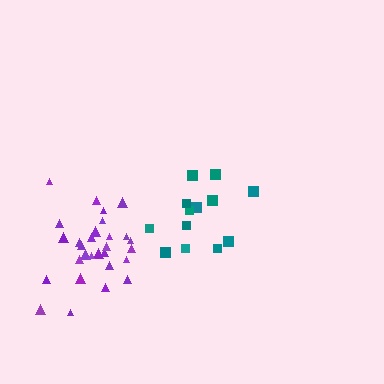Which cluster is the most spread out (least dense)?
Teal.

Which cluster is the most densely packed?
Purple.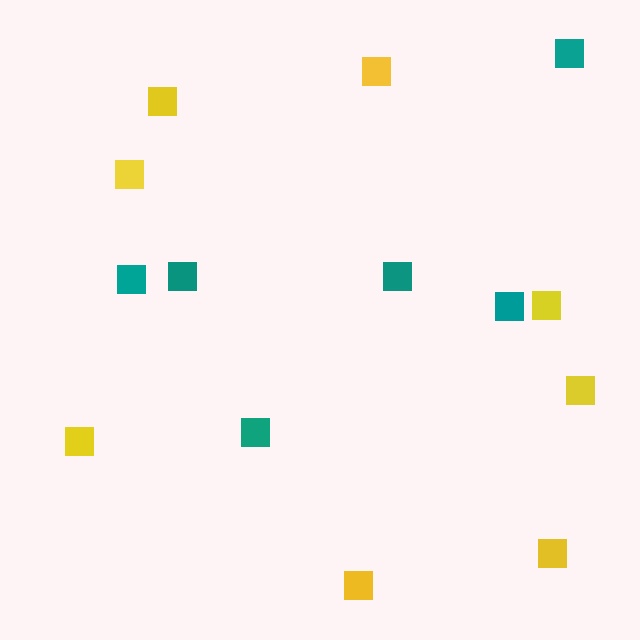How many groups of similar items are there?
There are 2 groups: one group of teal squares (6) and one group of yellow squares (8).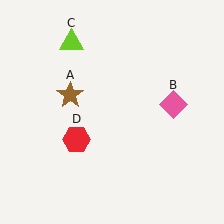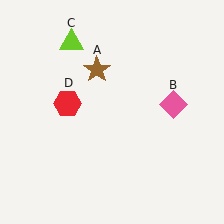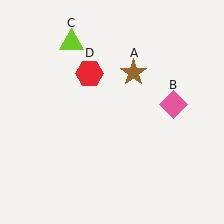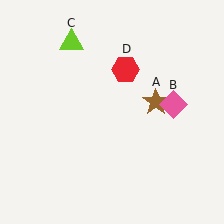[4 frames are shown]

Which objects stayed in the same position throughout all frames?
Pink diamond (object B) and lime triangle (object C) remained stationary.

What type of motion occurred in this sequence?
The brown star (object A), red hexagon (object D) rotated clockwise around the center of the scene.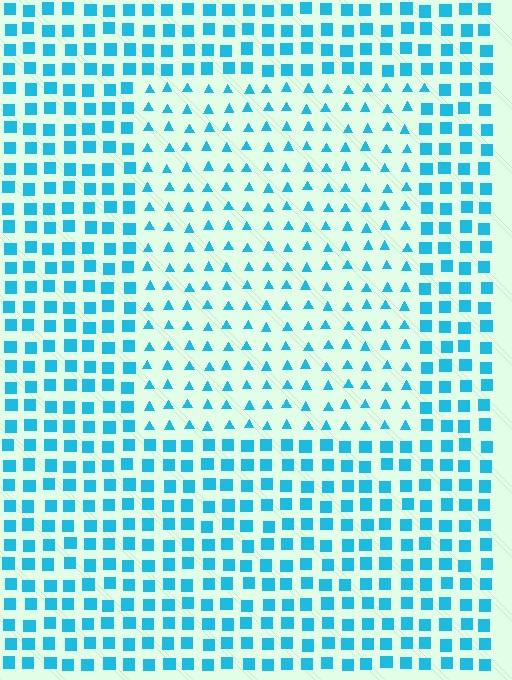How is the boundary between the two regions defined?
The boundary is defined by a change in element shape: triangles inside vs. squares outside. All elements share the same color and spacing.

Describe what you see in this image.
The image is filled with small cyan elements arranged in a uniform grid. A rectangle-shaped region contains triangles, while the surrounding area contains squares. The boundary is defined purely by the change in element shape.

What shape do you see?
I see a rectangle.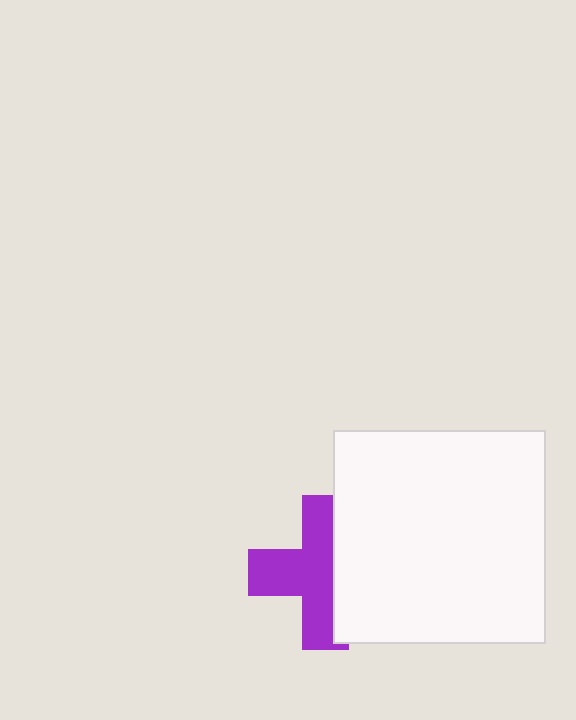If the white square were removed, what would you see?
You would see the complete purple cross.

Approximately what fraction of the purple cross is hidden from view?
Roughly 39% of the purple cross is hidden behind the white square.